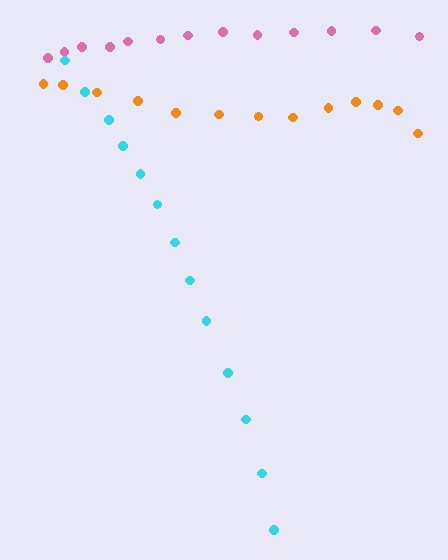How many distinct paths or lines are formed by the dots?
There are 3 distinct paths.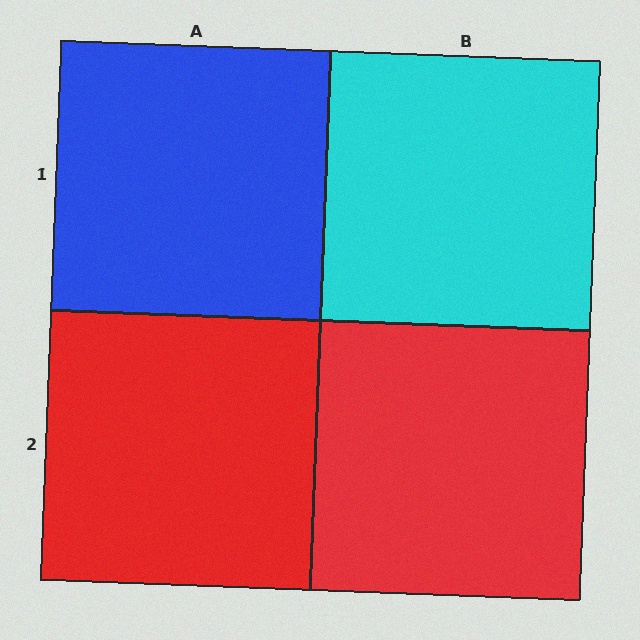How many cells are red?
2 cells are red.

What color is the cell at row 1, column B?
Cyan.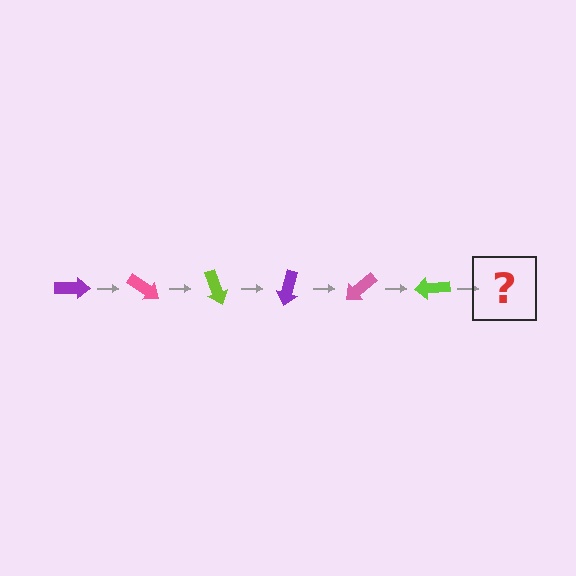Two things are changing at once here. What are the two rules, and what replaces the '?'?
The two rules are that it rotates 35 degrees each step and the color cycles through purple, pink, and lime. The '?' should be a purple arrow, rotated 210 degrees from the start.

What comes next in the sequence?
The next element should be a purple arrow, rotated 210 degrees from the start.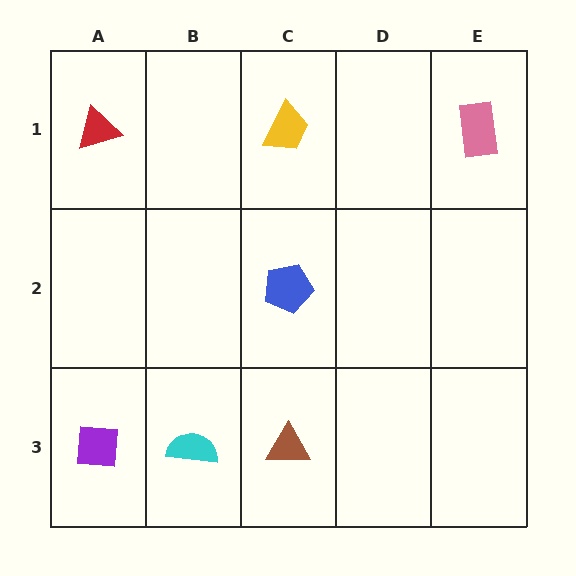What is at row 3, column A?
A purple square.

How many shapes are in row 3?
3 shapes.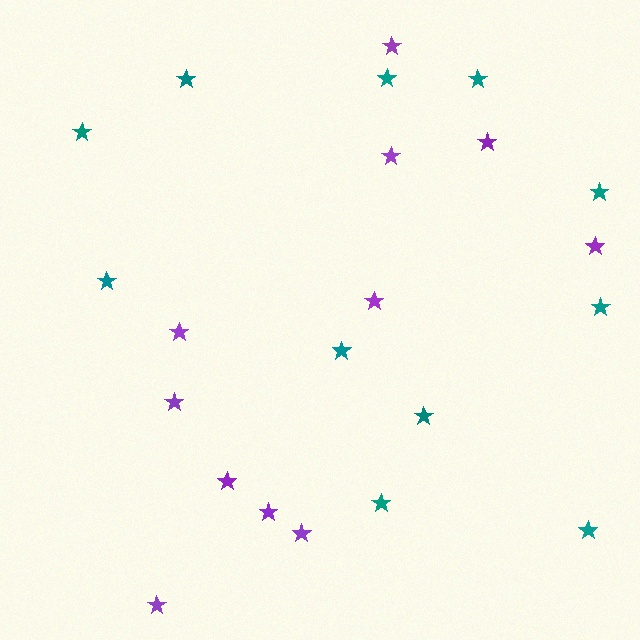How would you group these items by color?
There are 2 groups: one group of teal stars (11) and one group of purple stars (11).